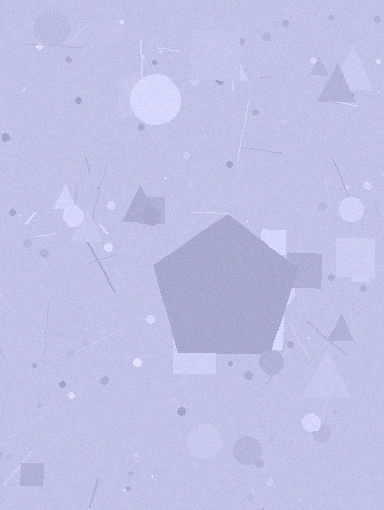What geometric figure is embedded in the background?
A pentagon is embedded in the background.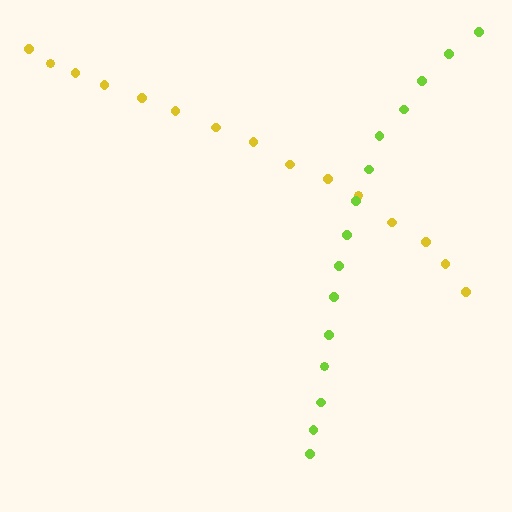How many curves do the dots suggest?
There are 2 distinct paths.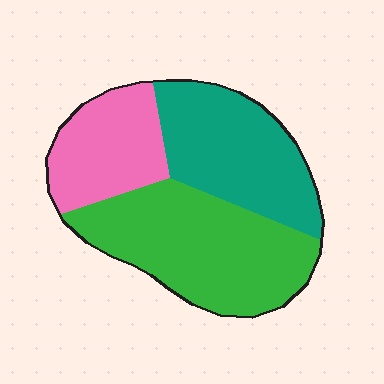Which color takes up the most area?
Green, at roughly 45%.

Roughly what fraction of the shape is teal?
Teal takes up about one third (1/3) of the shape.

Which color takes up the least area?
Pink, at roughly 25%.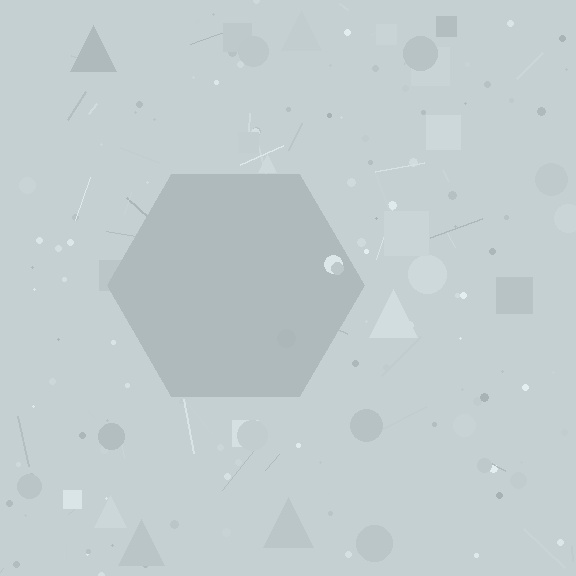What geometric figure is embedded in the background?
A hexagon is embedded in the background.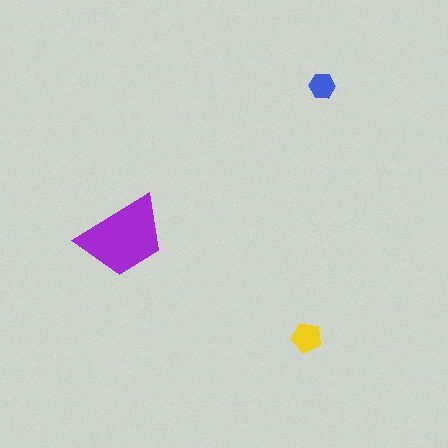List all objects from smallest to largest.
The blue hexagon, the yellow pentagon, the purple trapezoid.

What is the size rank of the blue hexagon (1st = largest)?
3rd.